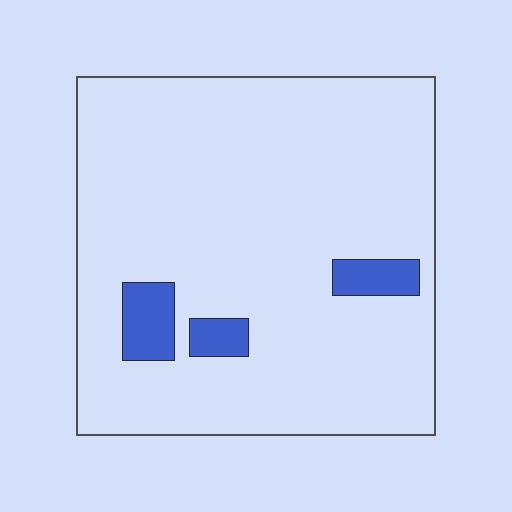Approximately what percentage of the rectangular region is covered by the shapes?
Approximately 10%.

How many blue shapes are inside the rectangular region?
3.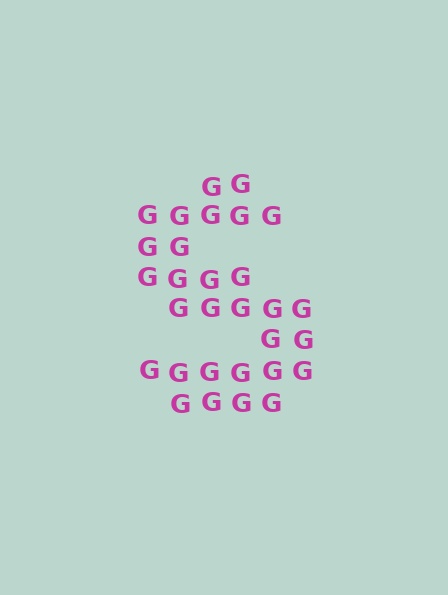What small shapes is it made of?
It is made of small letter G's.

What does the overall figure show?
The overall figure shows the letter S.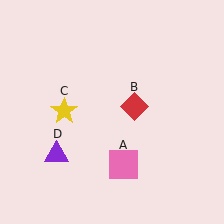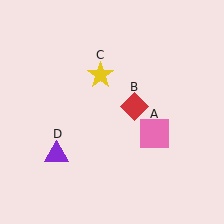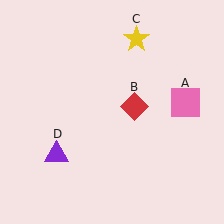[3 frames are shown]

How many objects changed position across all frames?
2 objects changed position: pink square (object A), yellow star (object C).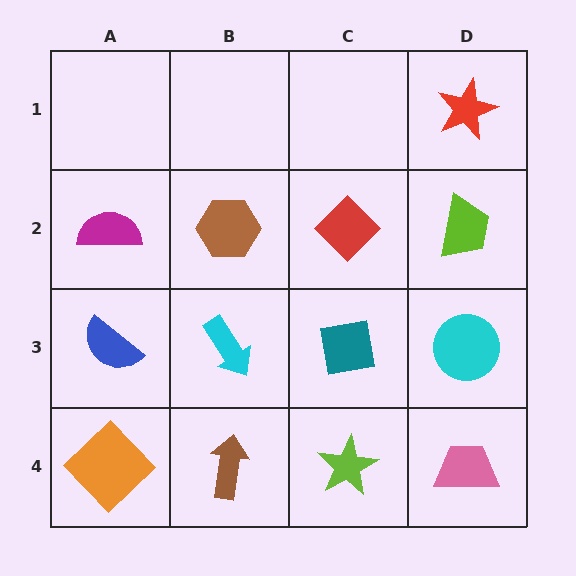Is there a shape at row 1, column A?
No, that cell is empty.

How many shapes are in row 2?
4 shapes.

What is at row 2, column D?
A lime trapezoid.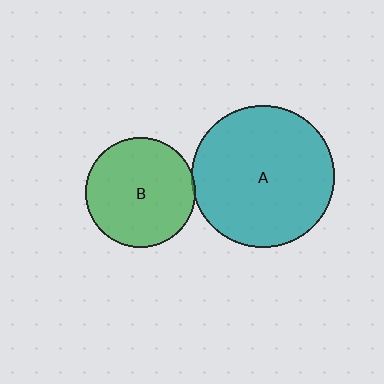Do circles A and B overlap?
Yes.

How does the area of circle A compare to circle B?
Approximately 1.6 times.